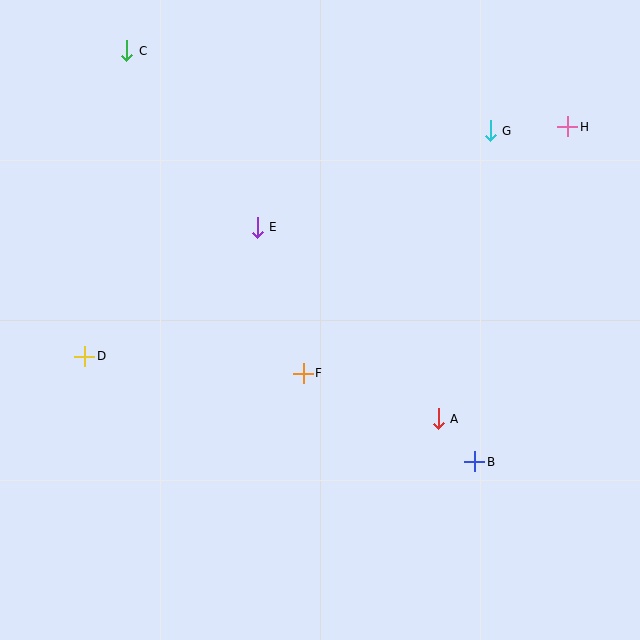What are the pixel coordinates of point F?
Point F is at (303, 373).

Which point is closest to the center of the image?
Point F at (303, 373) is closest to the center.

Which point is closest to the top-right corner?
Point H is closest to the top-right corner.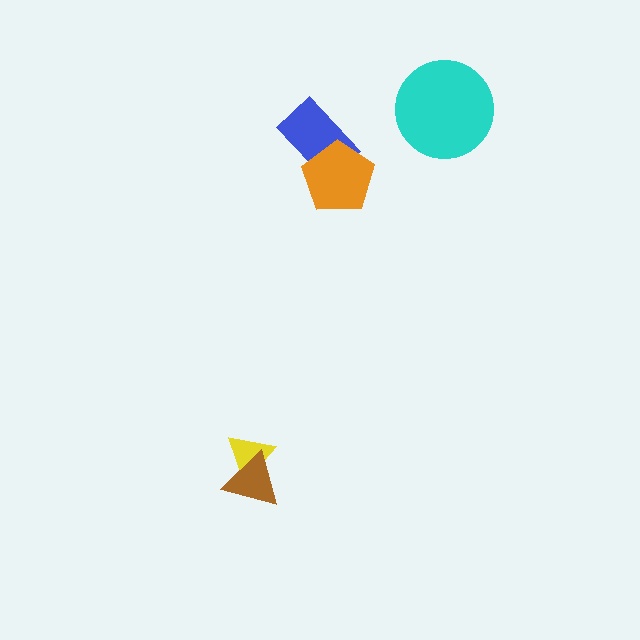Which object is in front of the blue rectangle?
The orange pentagon is in front of the blue rectangle.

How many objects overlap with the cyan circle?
0 objects overlap with the cyan circle.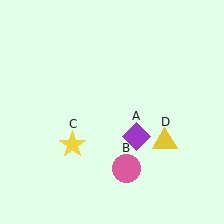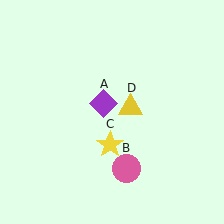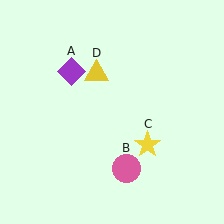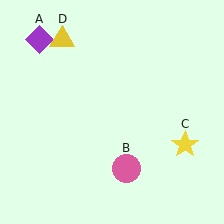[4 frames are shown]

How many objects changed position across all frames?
3 objects changed position: purple diamond (object A), yellow star (object C), yellow triangle (object D).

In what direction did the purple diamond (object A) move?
The purple diamond (object A) moved up and to the left.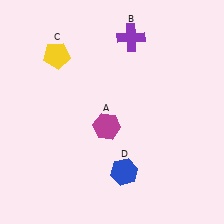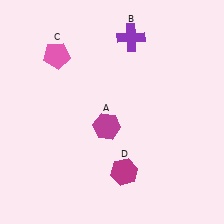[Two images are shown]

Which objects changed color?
C changed from yellow to pink. D changed from blue to magenta.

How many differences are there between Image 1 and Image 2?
There are 2 differences between the two images.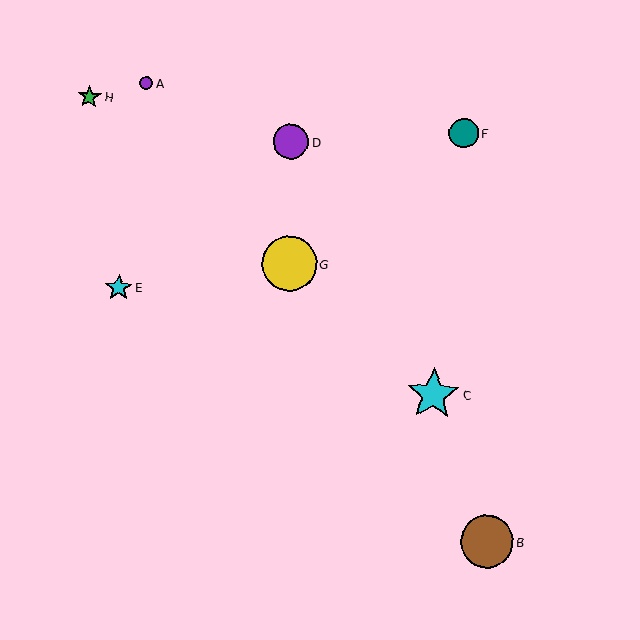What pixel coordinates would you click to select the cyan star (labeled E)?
Click at (119, 287) to select the cyan star E.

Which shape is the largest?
The yellow circle (labeled G) is the largest.